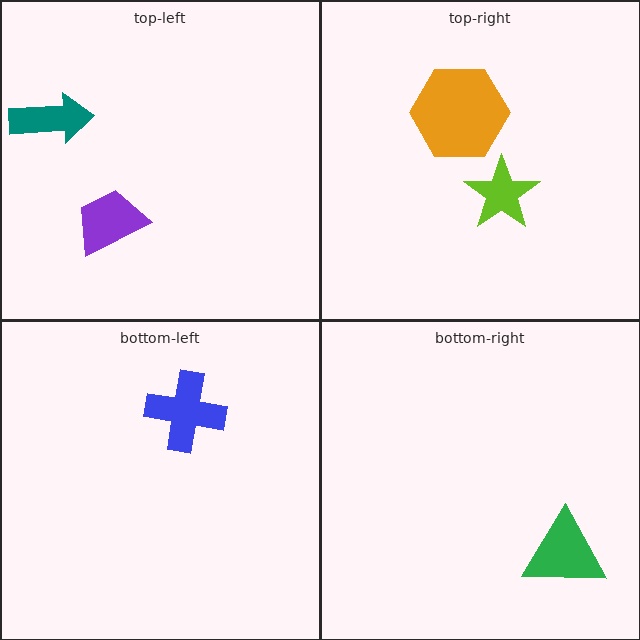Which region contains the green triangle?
The bottom-right region.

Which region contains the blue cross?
The bottom-left region.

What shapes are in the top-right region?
The orange hexagon, the lime star.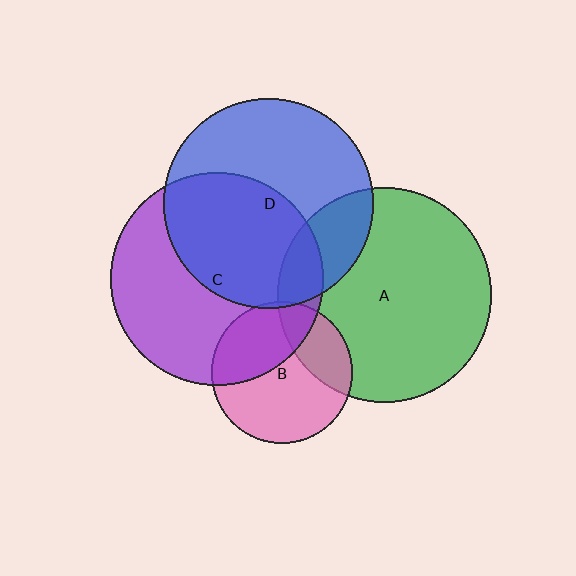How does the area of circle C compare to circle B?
Approximately 2.3 times.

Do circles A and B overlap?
Yes.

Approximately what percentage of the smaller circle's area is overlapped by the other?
Approximately 25%.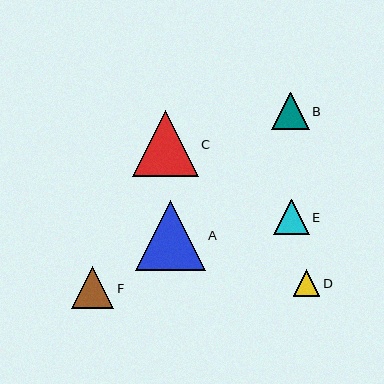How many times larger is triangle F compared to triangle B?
Triangle F is approximately 1.1 times the size of triangle B.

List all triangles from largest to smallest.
From largest to smallest: A, C, F, B, E, D.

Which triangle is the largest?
Triangle A is the largest with a size of approximately 70 pixels.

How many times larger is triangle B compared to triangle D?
Triangle B is approximately 1.4 times the size of triangle D.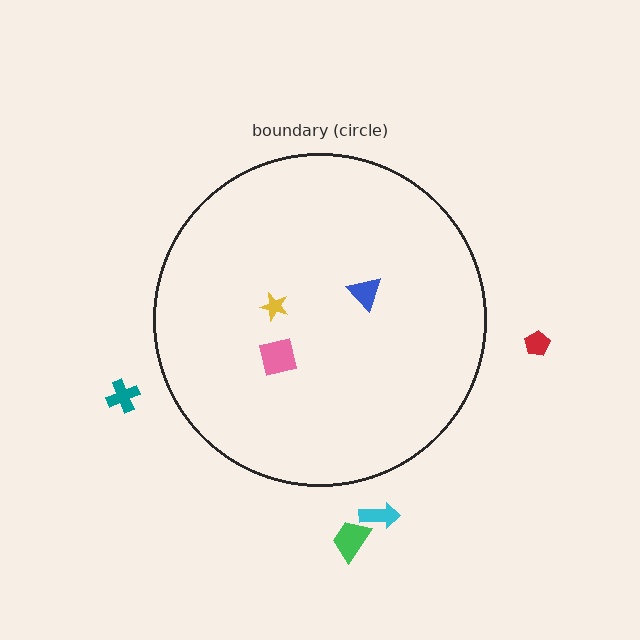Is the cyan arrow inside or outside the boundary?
Outside.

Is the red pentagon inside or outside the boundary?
Outside.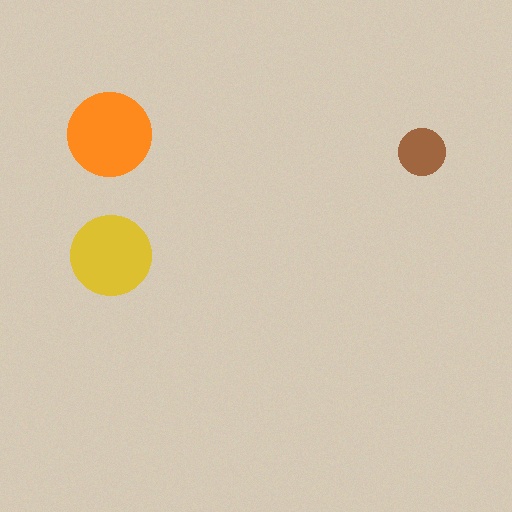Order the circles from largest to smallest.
the orange one, the yellow one, the brown one.